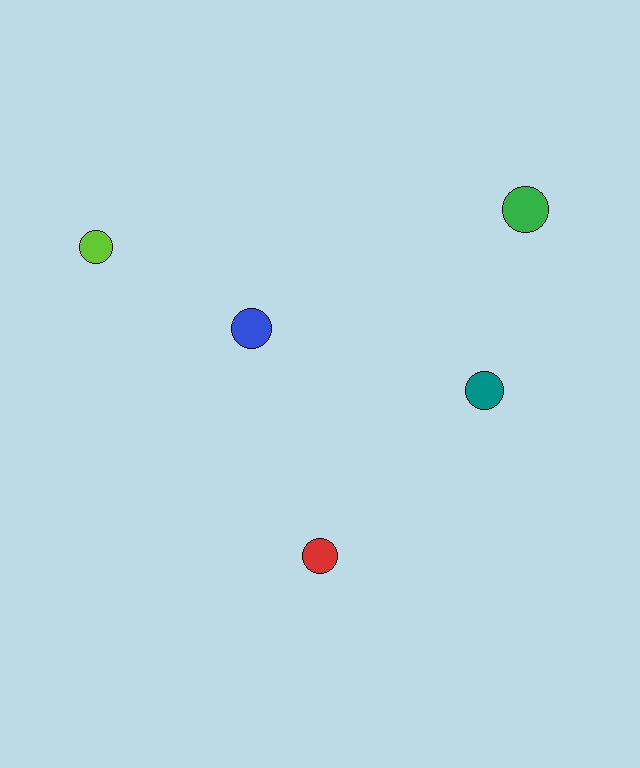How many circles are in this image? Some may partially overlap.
There are 5 circles.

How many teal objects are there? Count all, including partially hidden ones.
There is 1 teal object.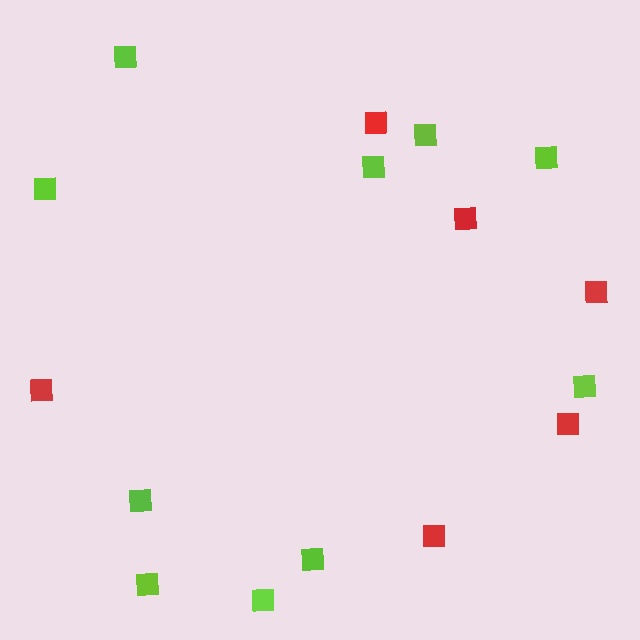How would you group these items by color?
There are 2 groups: one group of red squares (6) and one group of lime squares (10).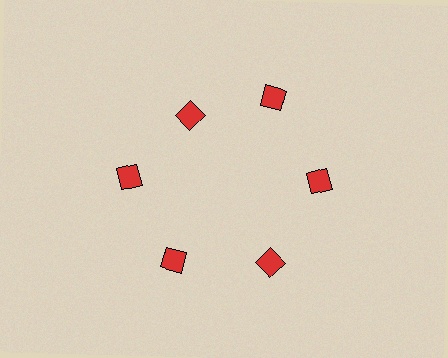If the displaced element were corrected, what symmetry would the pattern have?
It would have 6-fold rotational symmetry — the pattern would map onto itself every 60 degrees.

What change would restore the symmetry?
The symmetry would be restored by moving it outward, back onto the ring so that all 6 squares sit at equal angles and equal distance from the center.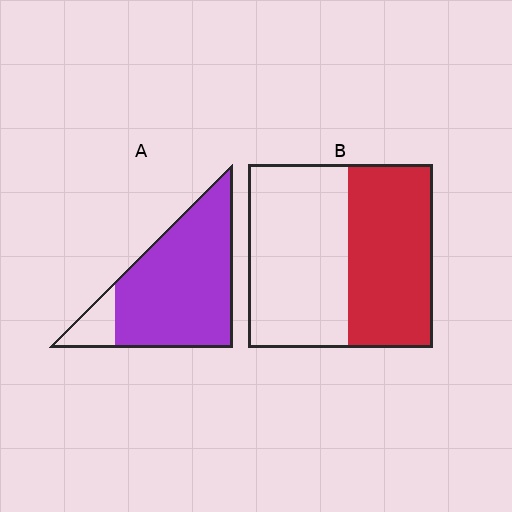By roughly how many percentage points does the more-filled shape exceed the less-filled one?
By roughly 40 percentage points (A over B).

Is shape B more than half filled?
No.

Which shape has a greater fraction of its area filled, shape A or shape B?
Shape A.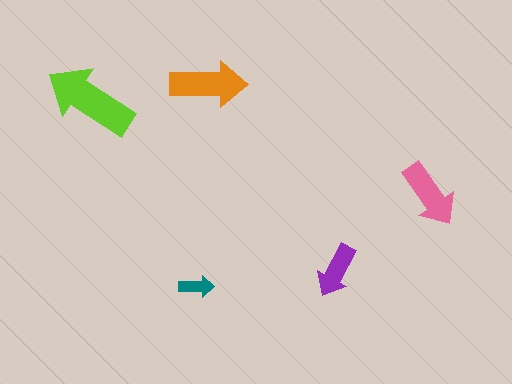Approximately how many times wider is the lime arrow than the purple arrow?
About 1.5 times wider.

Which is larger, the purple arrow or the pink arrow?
The pink one.